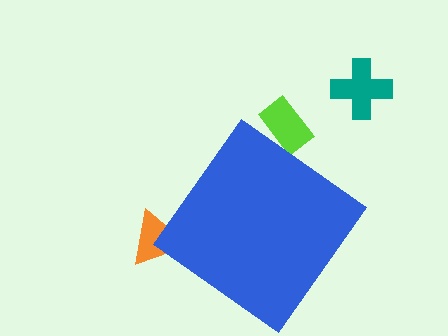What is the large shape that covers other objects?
A blue diamond.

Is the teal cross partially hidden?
No, the teal cross is fully visible.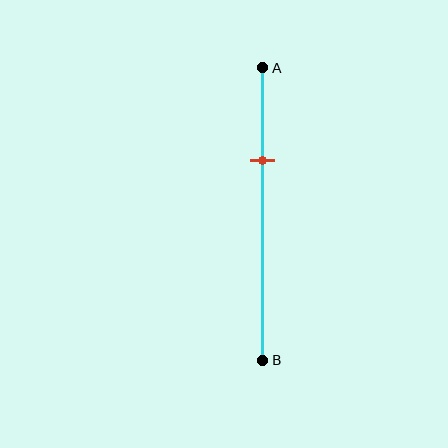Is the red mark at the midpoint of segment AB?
No, the mark is at about 30% from A, not at the 50% midpoint.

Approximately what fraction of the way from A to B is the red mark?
The red mark is approximately 30% of the way from A to B.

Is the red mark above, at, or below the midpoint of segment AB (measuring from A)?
The red mark is above the midpoint of segment AB.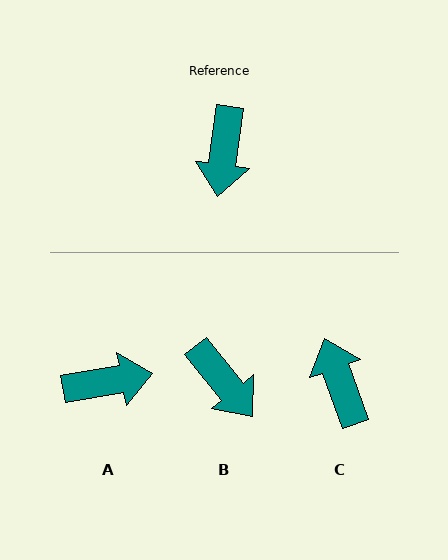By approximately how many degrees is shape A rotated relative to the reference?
Approximately 107 degrees counter-clockwise.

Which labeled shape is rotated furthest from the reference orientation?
C, about 152 degrees away.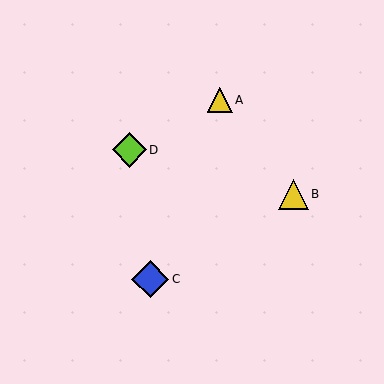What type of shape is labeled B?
Shape B is a yellow triangle.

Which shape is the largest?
The blue diamond (labeled C) is the largest.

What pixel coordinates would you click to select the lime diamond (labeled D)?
Click at (129, 150) to select the lime diamond D.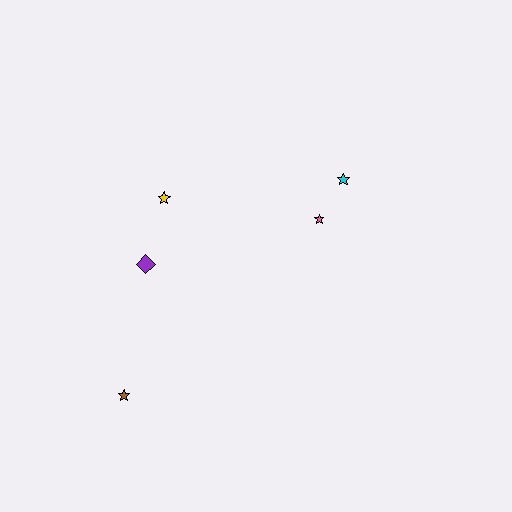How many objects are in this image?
There are 5 objects.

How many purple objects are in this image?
There is 1 purple object.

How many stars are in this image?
There are 4 stars.